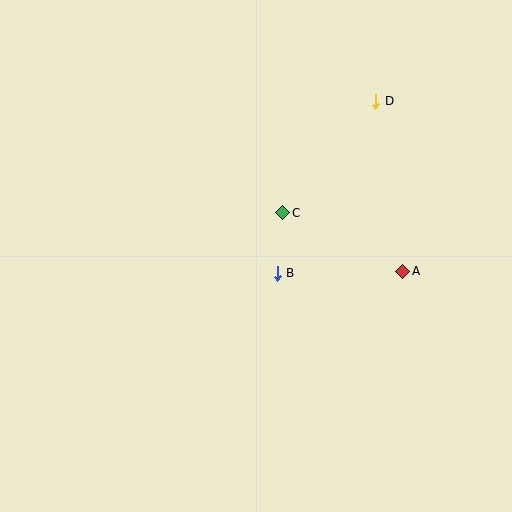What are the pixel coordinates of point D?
Point D is at (376, 101).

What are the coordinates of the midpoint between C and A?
The midpoint between C and A is at (343, 242).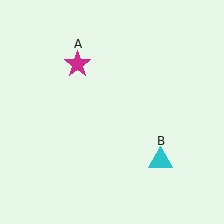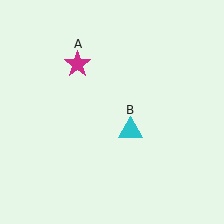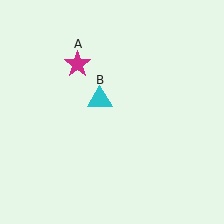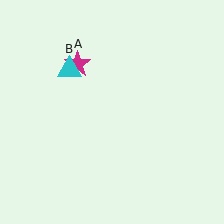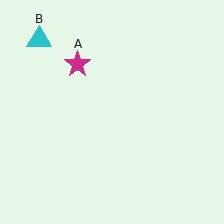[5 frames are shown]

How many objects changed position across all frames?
1 object changed position: cyan triangle (object B).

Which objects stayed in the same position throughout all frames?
Magenta star (object A) remained stationary.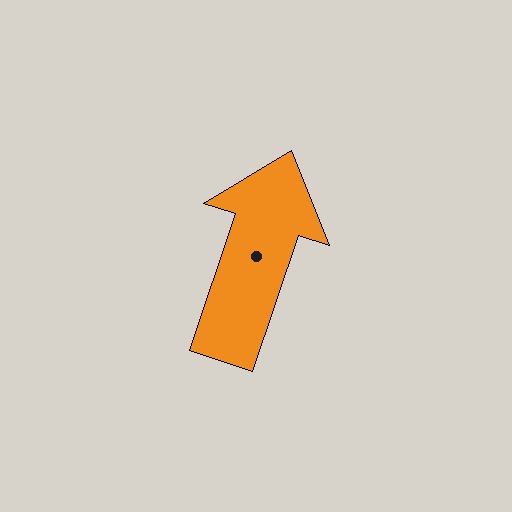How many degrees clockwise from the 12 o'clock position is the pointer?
Approximately 19 degrees.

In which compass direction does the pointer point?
North.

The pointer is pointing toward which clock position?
Roughly 1 o'clock.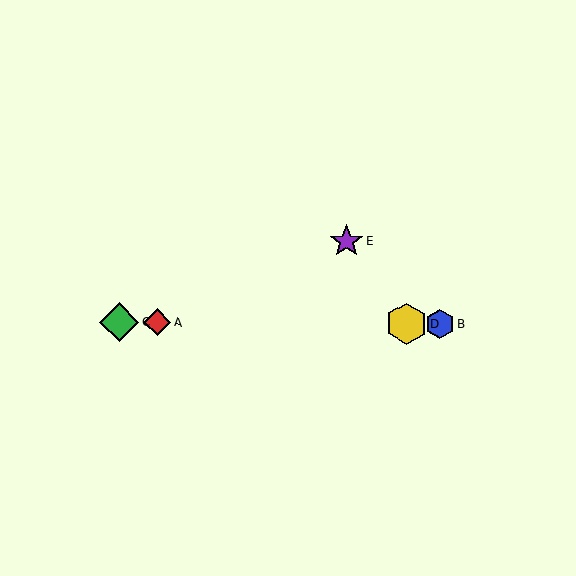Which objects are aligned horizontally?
Objects A, B, C, D are aligned horizontally.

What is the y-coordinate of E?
Object E is at y≈242.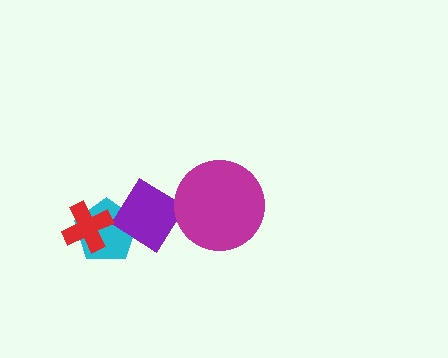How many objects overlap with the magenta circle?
0 objects overlap with the magenta circle.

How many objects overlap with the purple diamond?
1 object overlaps with the purple diamond.